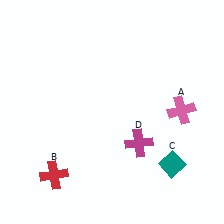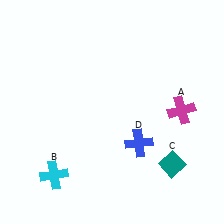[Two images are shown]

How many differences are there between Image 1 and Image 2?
There are 3 differences between the two images.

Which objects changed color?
A changed from pink to magenta. B changed from red to cyan. D changed from magenta to blue.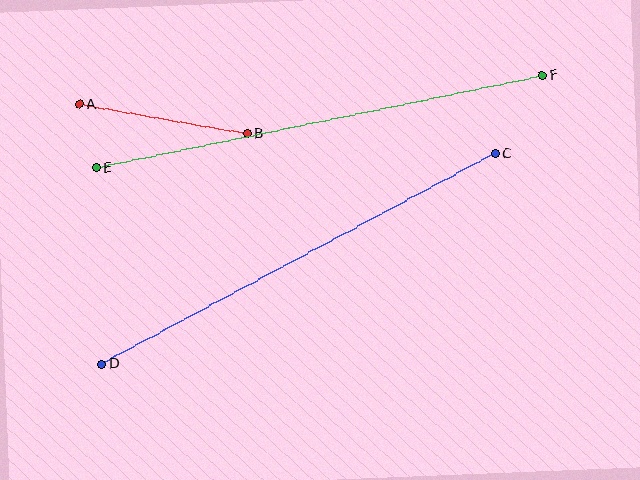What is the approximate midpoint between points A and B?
The midpoint is at approximately (163, 119) pixels.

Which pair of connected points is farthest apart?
Points E and F are farthest apart.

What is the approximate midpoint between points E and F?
The midpoint is at approximately (319, 122) pixels.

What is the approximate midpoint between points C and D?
The midpoint is at approximately (298, 259) pixels.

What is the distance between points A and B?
The distance is approximately 170 pixels.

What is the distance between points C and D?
The distance is approximately 446 pixels.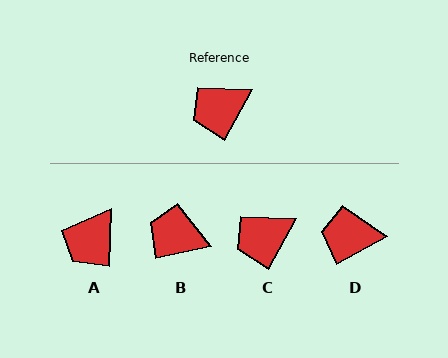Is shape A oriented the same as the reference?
No, it is off by about 26 degrees.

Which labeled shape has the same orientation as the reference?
C.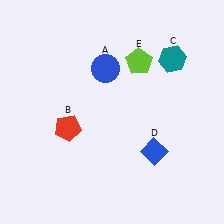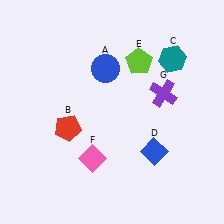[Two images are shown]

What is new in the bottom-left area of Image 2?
A pink diamond (F) was added in the bottom-left area of Image 2.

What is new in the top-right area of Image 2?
A purple cross (G) was added in the top-right area of Image 2.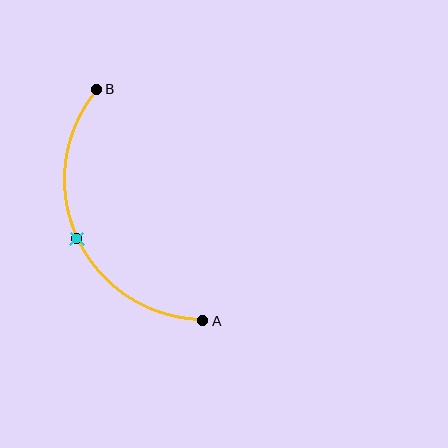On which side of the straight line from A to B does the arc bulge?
The arc bulges to the left of the straight line connecting A and B.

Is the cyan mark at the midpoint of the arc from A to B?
Yes. The cyan mark lies on the arc at equal arc-length from both A and B — it is the arc midpoint.